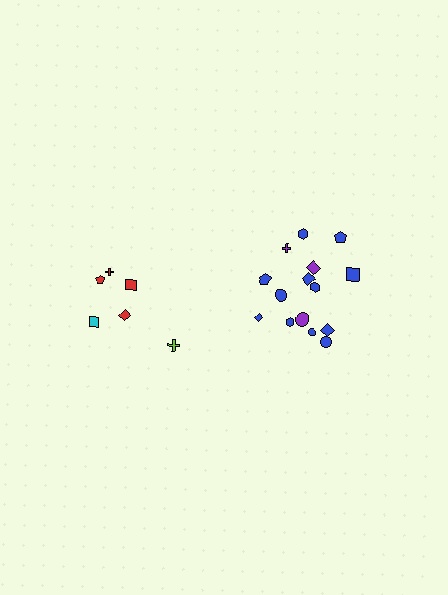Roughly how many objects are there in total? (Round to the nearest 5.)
Roughly 20 objects in total.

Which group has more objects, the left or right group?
The right group.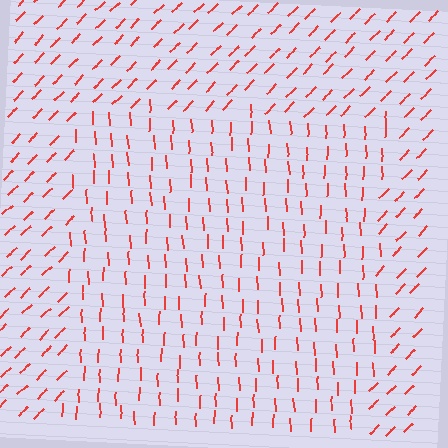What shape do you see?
I see a rectangle.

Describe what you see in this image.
The image is filled with small red line segments. A rectangle region in the image has lines oriented differently from the surrounding lines, creating a visible texture boundary.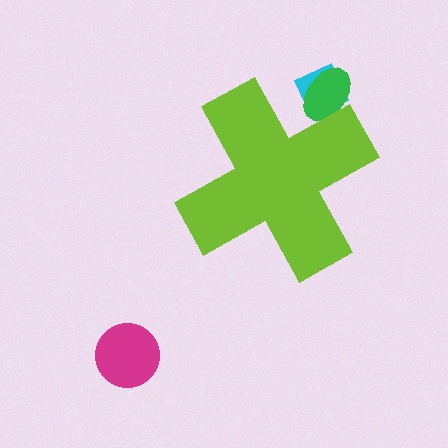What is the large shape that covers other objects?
A lime cross.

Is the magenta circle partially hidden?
No, the magenta circle is fully visible.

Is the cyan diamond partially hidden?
Yes, the cyan diamond is partially hidden behind the lime cross.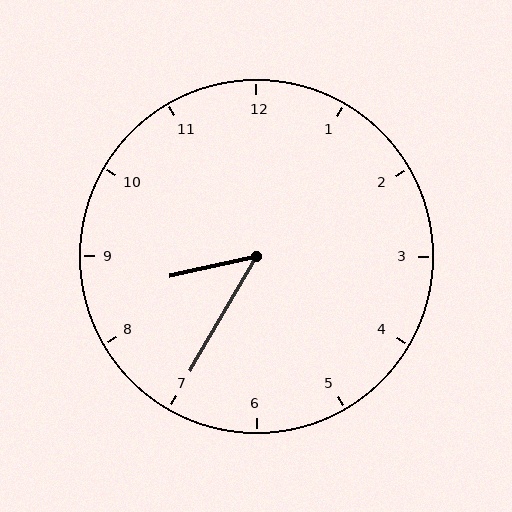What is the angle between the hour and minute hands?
Approximately 48 degrees.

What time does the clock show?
8:35.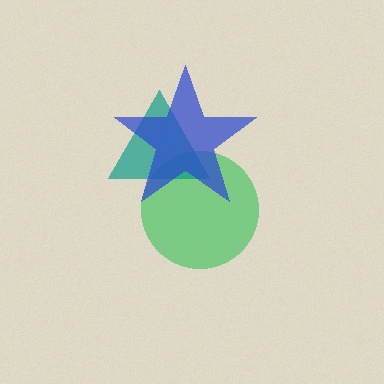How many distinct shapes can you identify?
There are 3 distinct shapes: a green circle, a teal triangle, a blue star.